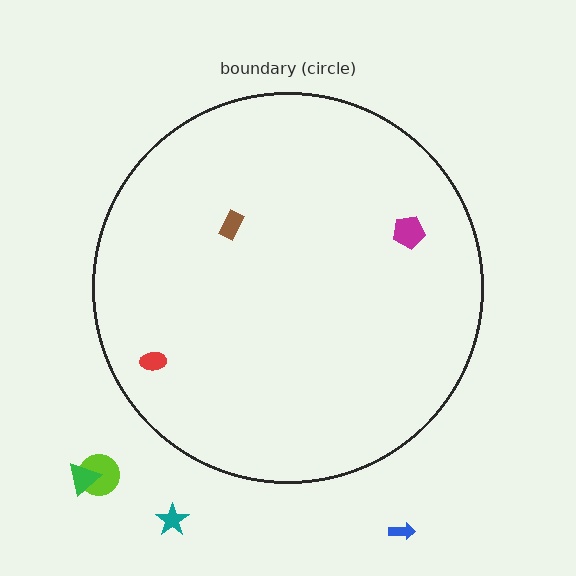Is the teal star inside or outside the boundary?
Outside.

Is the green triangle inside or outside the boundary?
Outside.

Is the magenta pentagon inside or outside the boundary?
Inside.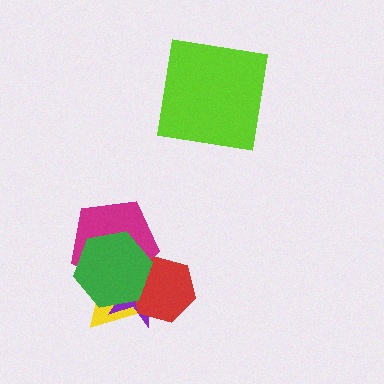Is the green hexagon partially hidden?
No, no other shape covers it.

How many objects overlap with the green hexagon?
4 objects overlap with the green hexagon.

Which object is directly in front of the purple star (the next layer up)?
The red hexagon is directly in front of the purple star.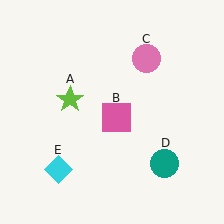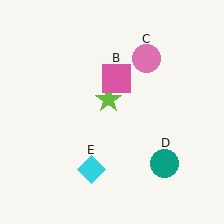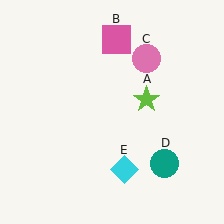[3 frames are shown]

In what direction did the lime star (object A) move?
The lime star (object A) moved right.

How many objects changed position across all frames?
3 objects changed position: lime star (object A), pink square (object B), cyan diamond (object E).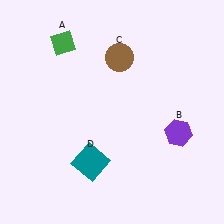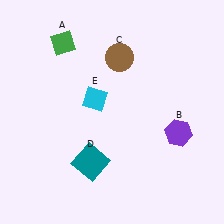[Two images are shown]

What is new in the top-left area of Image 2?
A cyan diamond (E) was added in the top-left area of Image 2.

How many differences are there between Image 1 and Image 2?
There is 1 difference between the two images.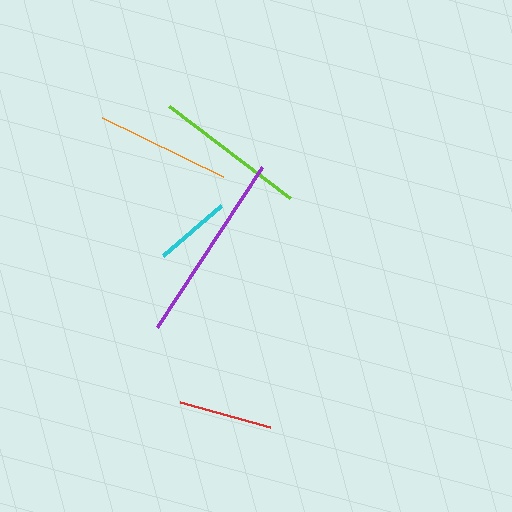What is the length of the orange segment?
The orange segment is approximately 135 pixels long.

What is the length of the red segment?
The red segment is approximately 93 pixels long.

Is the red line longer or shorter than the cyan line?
The red line is longer than the cyan line.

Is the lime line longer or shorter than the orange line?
The lime line is longer than the orange line.